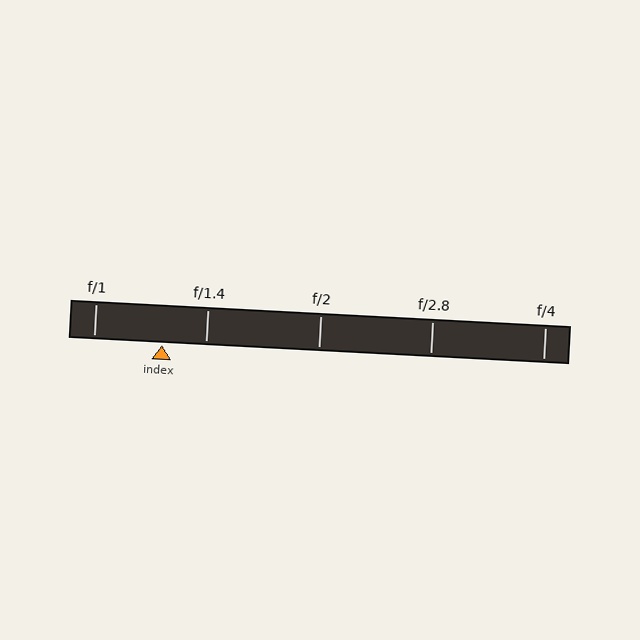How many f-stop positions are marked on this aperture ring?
There are 5 f-stop positions marked.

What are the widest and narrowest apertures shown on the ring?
The widest aperture shown is f/1 and the narrowest is f/4.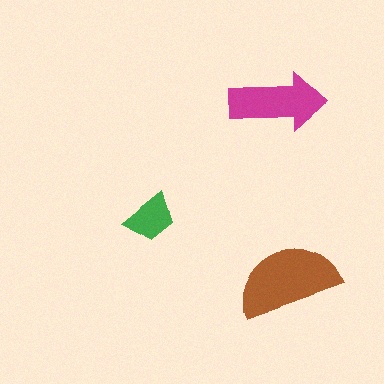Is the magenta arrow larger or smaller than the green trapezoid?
Larger.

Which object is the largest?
The brown semicircle.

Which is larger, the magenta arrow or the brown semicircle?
The brown semicircle.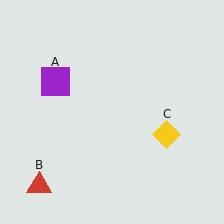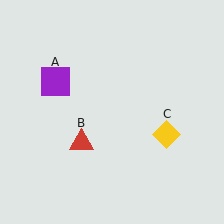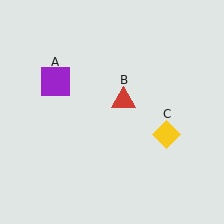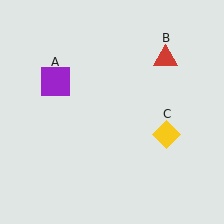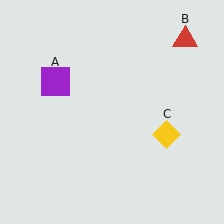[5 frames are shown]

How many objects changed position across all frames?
1 object changed position: red triangle (object B).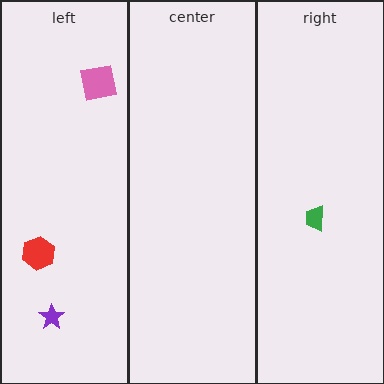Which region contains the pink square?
The left region.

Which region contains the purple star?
The left region.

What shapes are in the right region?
The green trapezoid.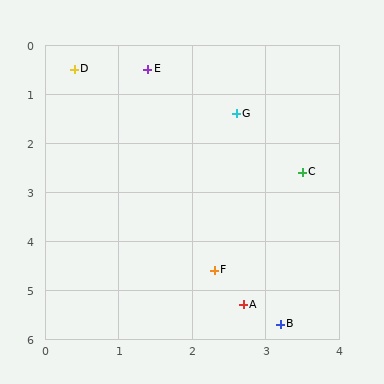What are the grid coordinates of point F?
Point F is at approximately (2.3, 4.6).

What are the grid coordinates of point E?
Point E is at approximately (1.4, 0.5).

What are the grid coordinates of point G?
Point G is at approximately (2.6, 1.4).